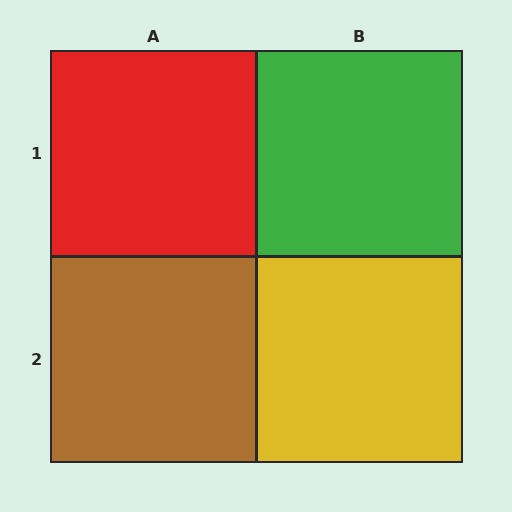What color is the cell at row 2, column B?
Yellow.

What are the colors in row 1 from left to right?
Red, green.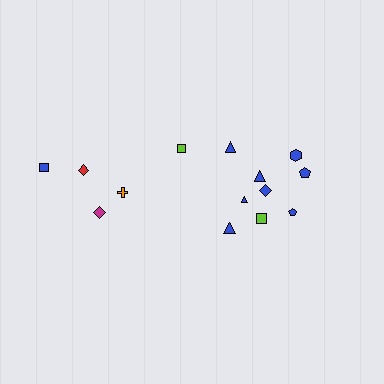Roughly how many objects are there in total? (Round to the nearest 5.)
Roughly 15 objects in total.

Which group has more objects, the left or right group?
The right group.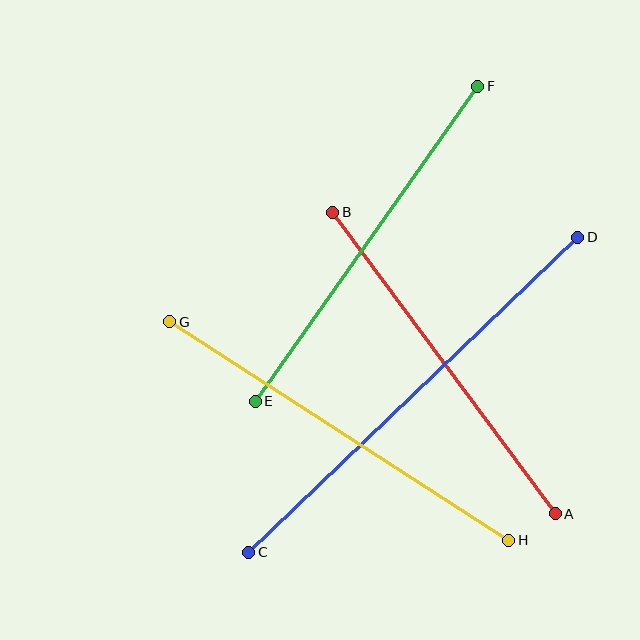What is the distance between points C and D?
The distance is approximately 456 pixels.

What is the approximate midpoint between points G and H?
The midpoint is at approximately (339, 431) pixels.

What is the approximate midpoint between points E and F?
The midpoint is at approximately (367, 244) pixels.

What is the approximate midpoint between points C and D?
The midpoint is at approximately (413, 395) pixels.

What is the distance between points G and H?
The distance is approximately 403 pixels.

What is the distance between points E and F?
The distance is approximately 386 pixels.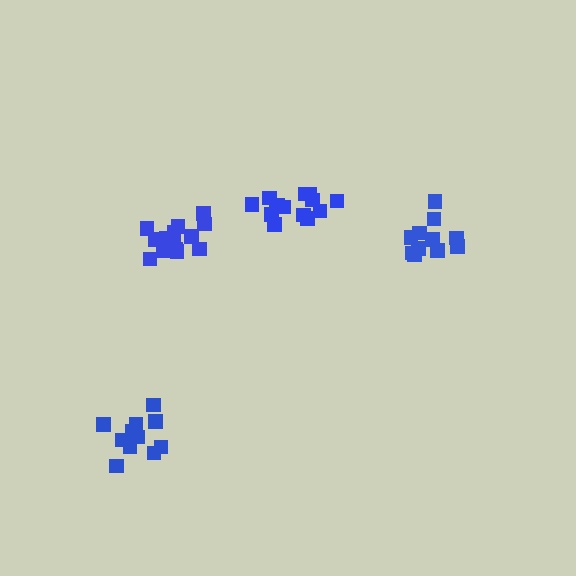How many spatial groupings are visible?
There are 4 spatial groupings.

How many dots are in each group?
Group 1: 14 dots, Group 2: 11 dots, Group 3: 16 dots, Group 4: 11 dots (52 total).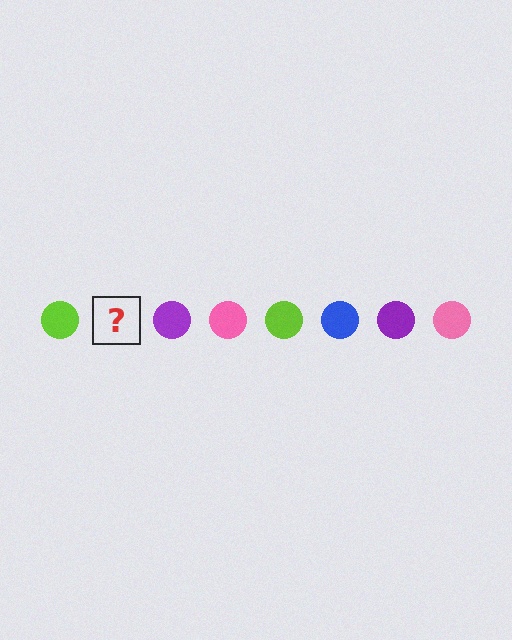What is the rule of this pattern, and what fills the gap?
The rule is that the pattern cycles through lime, blue, purple, pink circles. The gap should be filled with a blue circle.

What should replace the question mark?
The question mark should be replaced with a blue circle.